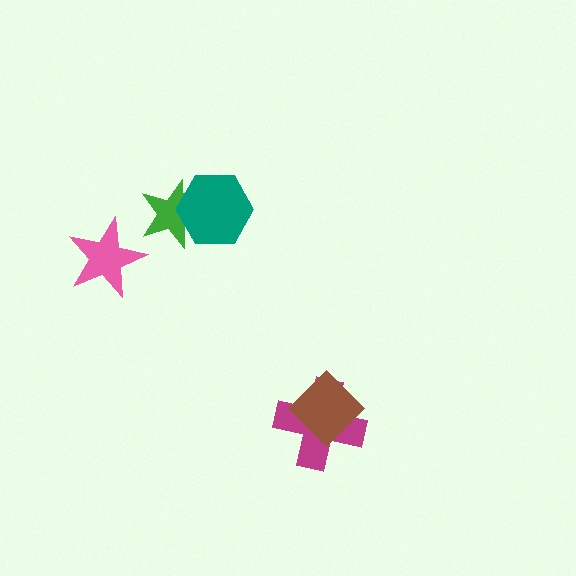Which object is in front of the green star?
The teal hexagon is in front of the green star.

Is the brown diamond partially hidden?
No, no other shape covers it.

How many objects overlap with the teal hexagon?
1 object overlaps with the teal hexagon.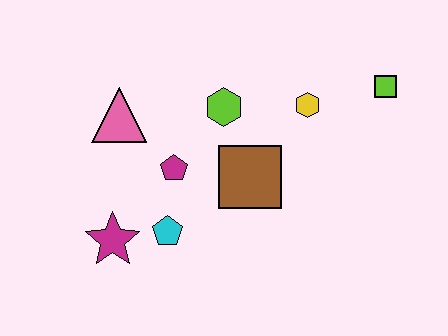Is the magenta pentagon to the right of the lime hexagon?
No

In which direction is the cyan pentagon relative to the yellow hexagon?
The cyan pentagon is to the left of the yellow hexagon.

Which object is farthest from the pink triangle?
The lime square is farthest from the pink triangle.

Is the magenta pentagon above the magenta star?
Yes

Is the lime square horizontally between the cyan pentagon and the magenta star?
No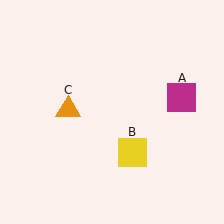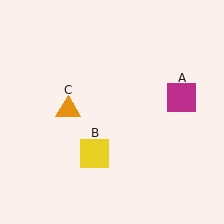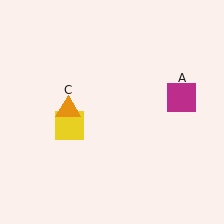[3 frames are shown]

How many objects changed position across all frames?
1 object changed position: yellow square (object B).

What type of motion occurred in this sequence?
The yellow square (object B) rotated clockwise around the center of the scene.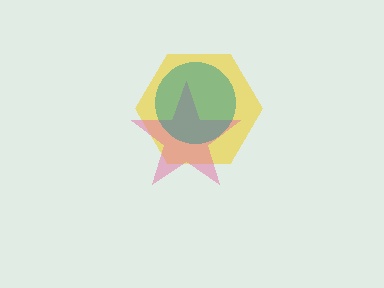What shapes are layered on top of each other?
The layered shapes are: a yellow hexagon, a pink star, a teal circle.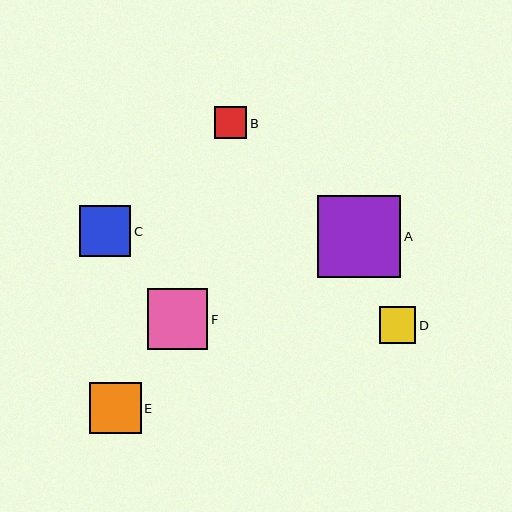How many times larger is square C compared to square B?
Square C is approximately 1.6 times the size of square B.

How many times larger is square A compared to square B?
Square A is approximately 2.6 times the size of square B.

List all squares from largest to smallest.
From largest to smallest: A, F, C, E, D, B.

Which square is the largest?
Square A is the largest with a size of approximately 83 pixels.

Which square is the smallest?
Square B is the smallest with a size of approximately 32 pixels.